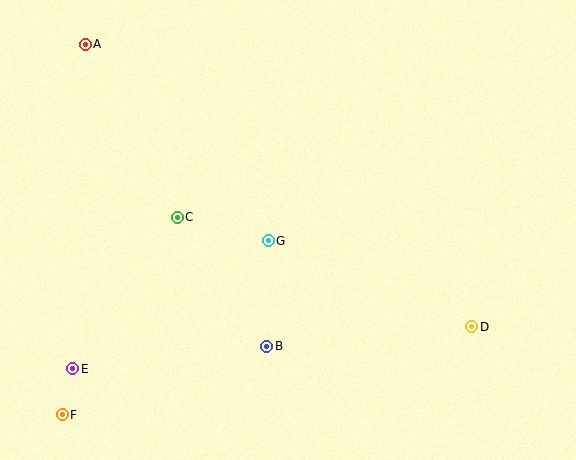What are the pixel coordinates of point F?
Point F is at (62, 415).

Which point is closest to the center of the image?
Point G at (268, 241) is closest to the center.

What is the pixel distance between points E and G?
The distance between E and G is 234 pixels.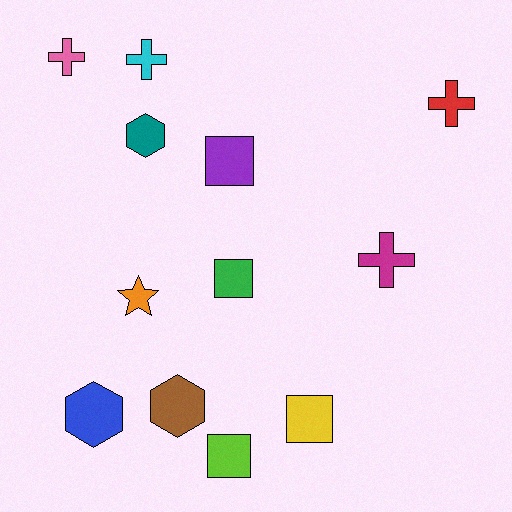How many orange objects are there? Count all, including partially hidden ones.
There is 1 orange object.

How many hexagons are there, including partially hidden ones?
There are 3 hexagons.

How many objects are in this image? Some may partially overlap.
There are 12 objects.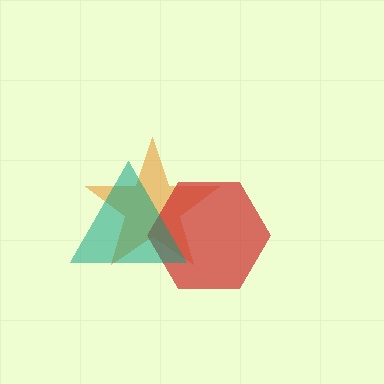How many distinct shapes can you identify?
There are 3 distinct shapes: an orange star, a red hexagon, a teal triangle.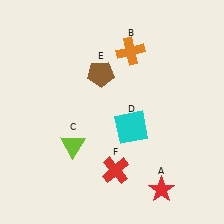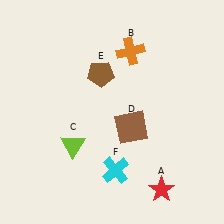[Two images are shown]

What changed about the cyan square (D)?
In Image 1, D is cyan. In Image 2, it changed to brown.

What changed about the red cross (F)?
In Image 1, F is red. In Image 2, it changed to cyan.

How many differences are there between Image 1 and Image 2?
There are 2 differences between the two images.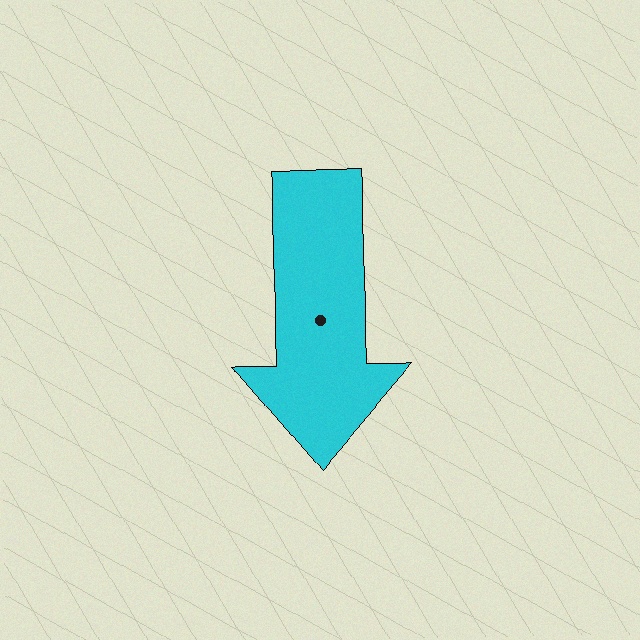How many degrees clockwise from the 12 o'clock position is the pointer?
Approximately 180 degrees.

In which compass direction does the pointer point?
South.